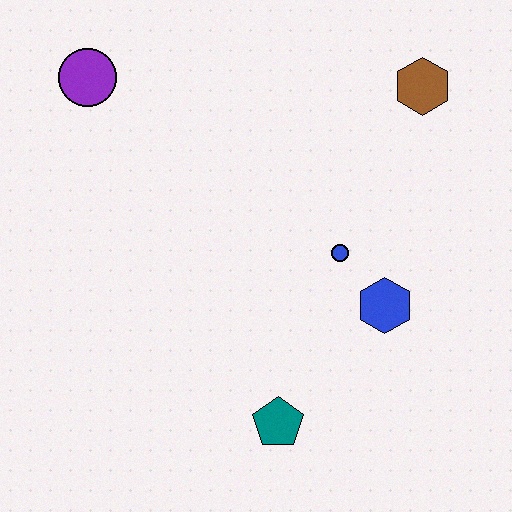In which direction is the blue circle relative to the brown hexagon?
The blue circle is below the brown hexagon.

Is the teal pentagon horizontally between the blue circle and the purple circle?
Yes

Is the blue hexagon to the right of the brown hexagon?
No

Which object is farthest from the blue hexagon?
The purple circle is farthest from the blue hexagon.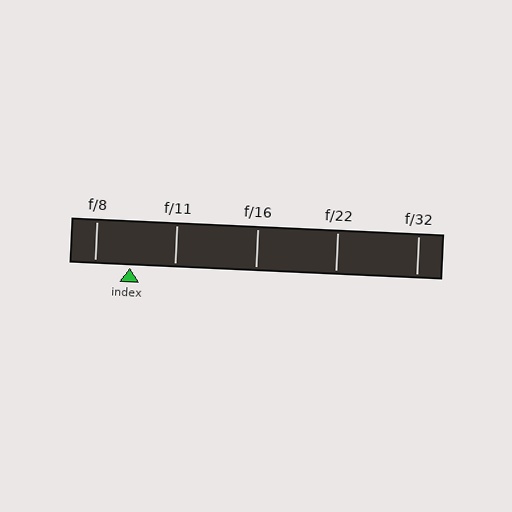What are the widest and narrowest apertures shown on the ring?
The widest aperture shown is f/8 and the narrowest is f/32.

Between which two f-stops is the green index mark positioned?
The index mark is between f/8 and f/11.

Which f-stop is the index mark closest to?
The index mark is closest to f/8.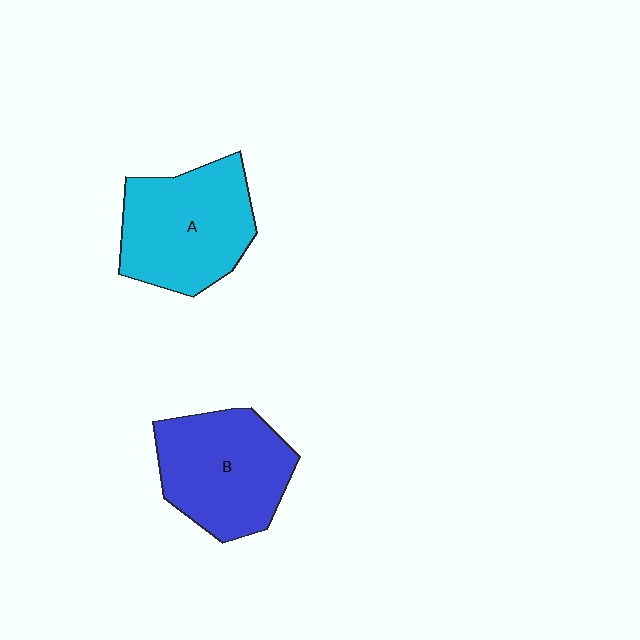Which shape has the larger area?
Shape A (cyan).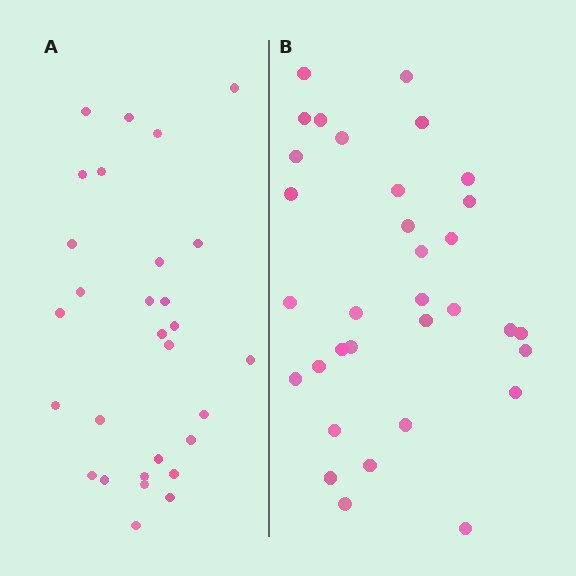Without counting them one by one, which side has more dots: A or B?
Region B (the right region) has more dots.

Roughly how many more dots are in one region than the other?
Region B has about 4 more dots than region A.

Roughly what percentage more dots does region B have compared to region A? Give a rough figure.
About 15% more.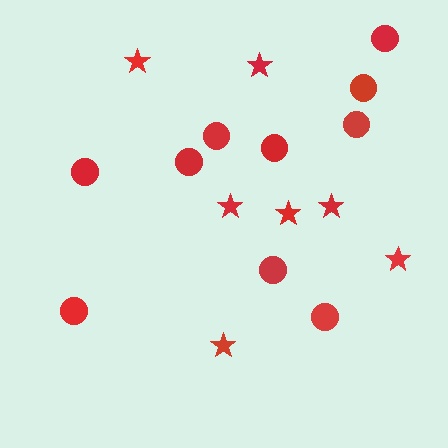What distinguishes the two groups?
There are 2 groups: one group of circles (10) and one group of stars (7).